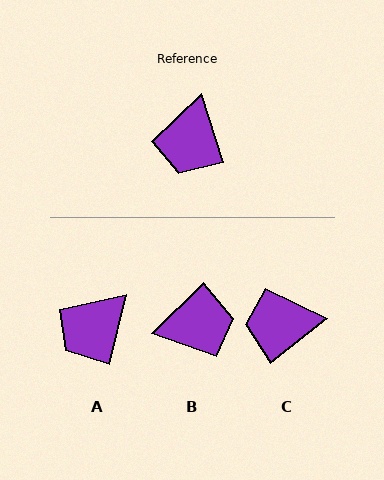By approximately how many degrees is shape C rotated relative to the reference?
Approximately 69 degrees clockwise.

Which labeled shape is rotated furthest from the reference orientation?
B, about 116 degrees away.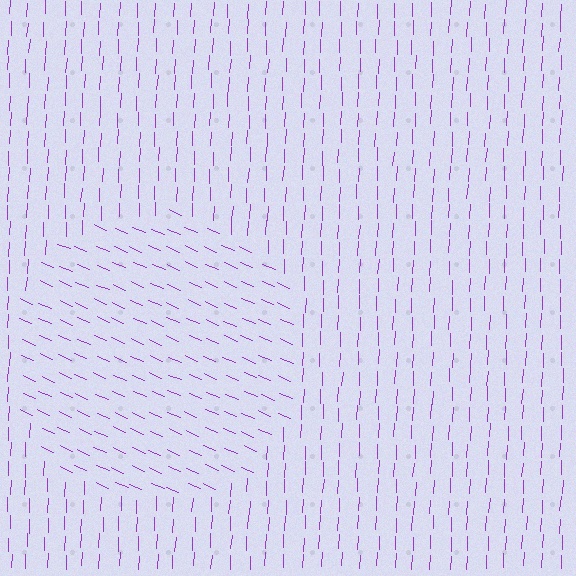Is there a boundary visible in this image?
Yes, there is a texture boundary formed by a change in line orientation.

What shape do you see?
I see a circle.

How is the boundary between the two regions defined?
The boundary is defined purely by a change in line orientation (approximately 69 degrees difference). All lines are the same color and thickness.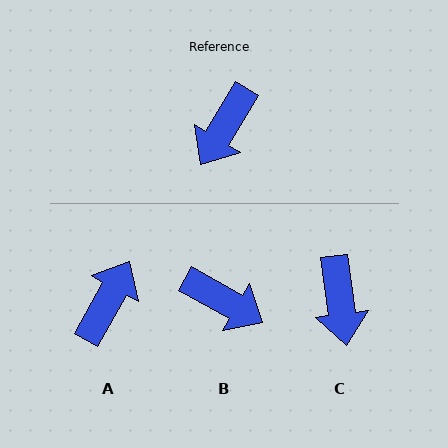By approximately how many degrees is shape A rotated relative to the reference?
Approximately 178 degrees clockwise.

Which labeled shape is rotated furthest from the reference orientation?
A, about 178 degrees away.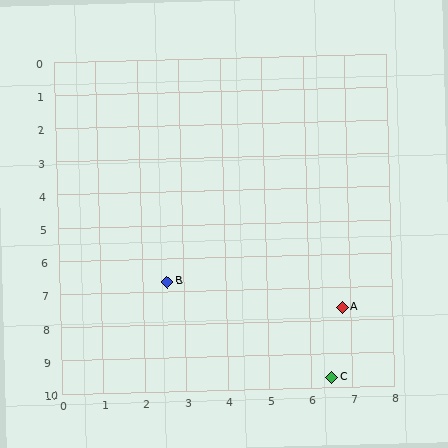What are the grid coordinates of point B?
Point B is at approximately (2.6, 6.7).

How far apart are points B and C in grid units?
Points B and C are about 4.9 grid units apart.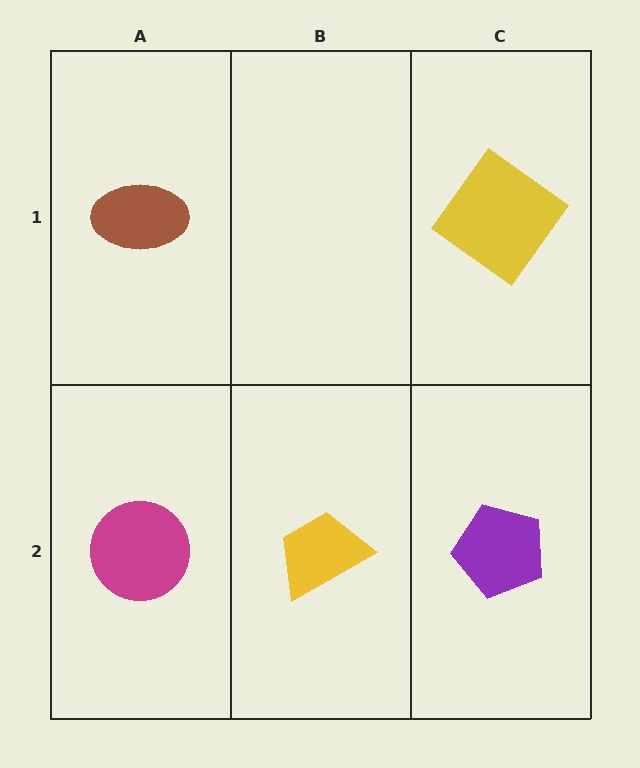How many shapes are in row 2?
3 shapes.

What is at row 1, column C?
A yellow diamond.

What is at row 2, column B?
A yellow trapezoid.